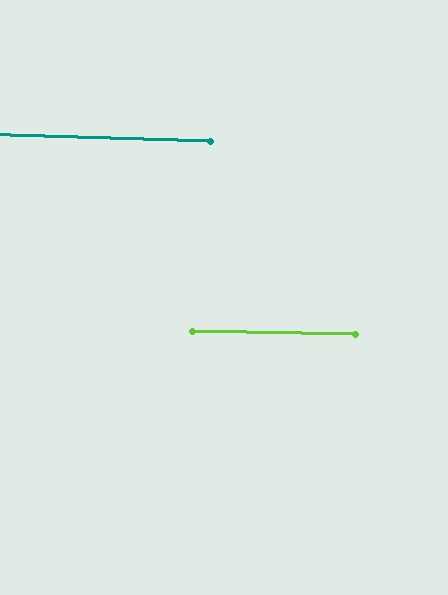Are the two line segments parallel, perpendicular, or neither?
Parallel — their directions differ by only 0.6°.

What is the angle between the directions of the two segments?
Approximately 1 degree.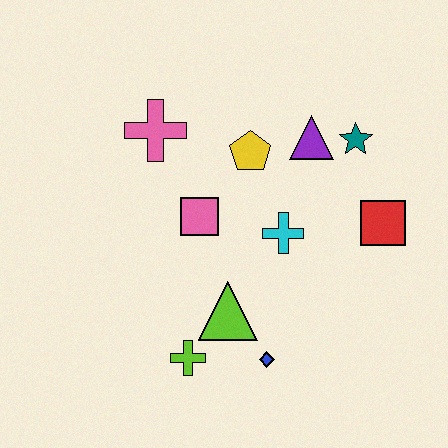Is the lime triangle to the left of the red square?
Yes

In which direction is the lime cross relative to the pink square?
The lime cross is below the pink square.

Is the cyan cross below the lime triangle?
No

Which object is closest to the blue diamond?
The lime triangle is closest to the blue diamond.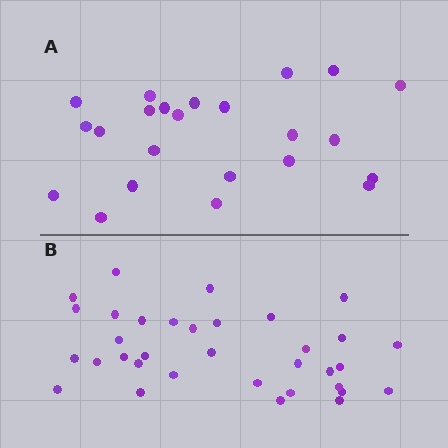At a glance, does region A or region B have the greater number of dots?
Region B (the bottom region) has more dots.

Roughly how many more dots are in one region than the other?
Region B has roughly 12 or so more dots than region A.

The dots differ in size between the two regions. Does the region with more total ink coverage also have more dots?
No. Region A has more total ink coverage because its dots are larger, but region B actually contains more individual dots. Total area can be misleading — the number of items is what matters here.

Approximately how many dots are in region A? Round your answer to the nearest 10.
About 20 dots. (The exact count is 23, which rounds to 20.)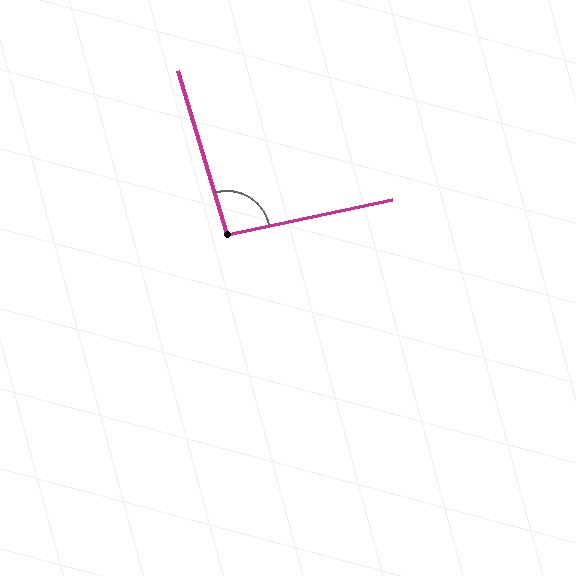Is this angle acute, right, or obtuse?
It is approximately a right angle.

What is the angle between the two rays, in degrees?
Approximately 95 degrees.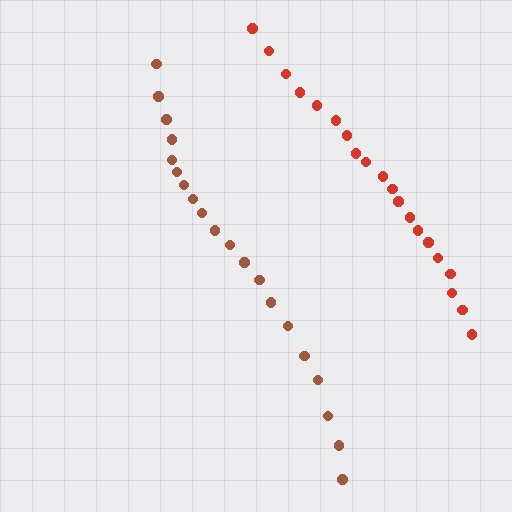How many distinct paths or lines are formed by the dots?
There are 2 distinct paths.